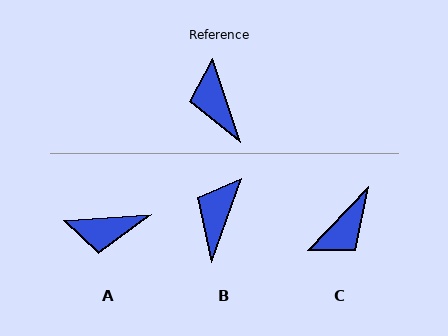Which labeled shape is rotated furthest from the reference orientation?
C, about 118 degrees away.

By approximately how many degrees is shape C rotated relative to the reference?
Approximately 118 degrees counter-clockwise.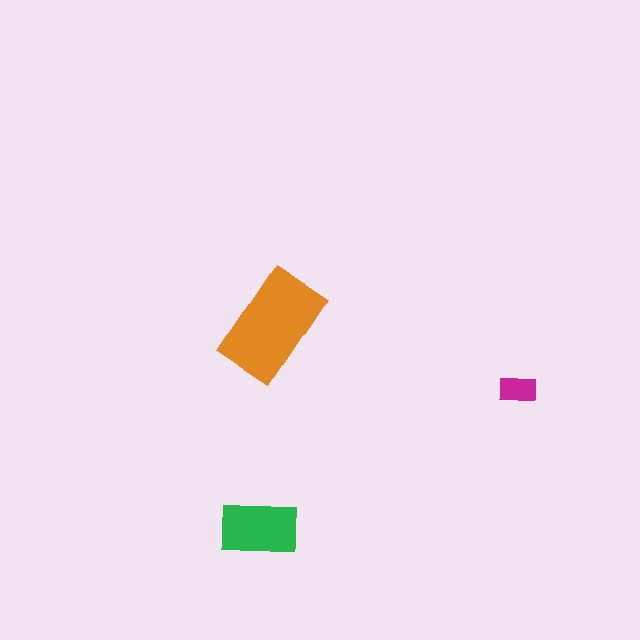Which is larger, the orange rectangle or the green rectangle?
The orange one.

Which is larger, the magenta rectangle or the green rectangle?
The green one.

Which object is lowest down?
The green rectangle is bottommost.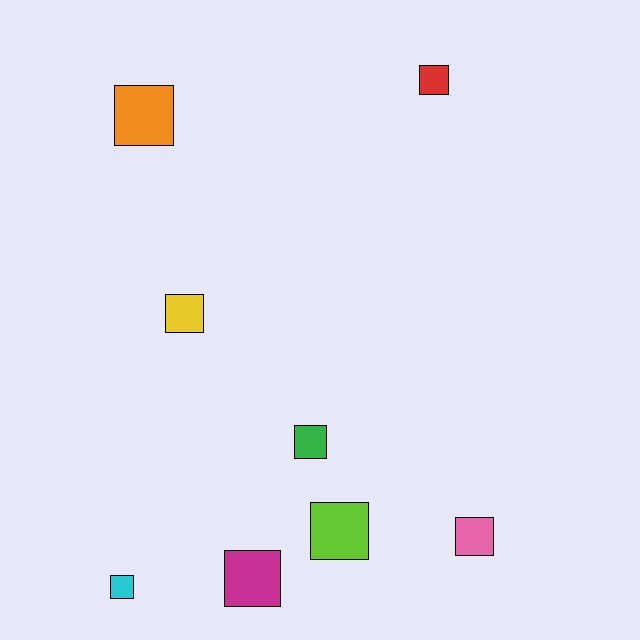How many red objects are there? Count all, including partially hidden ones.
There is 1 red object.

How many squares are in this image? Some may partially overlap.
There are 8 squares.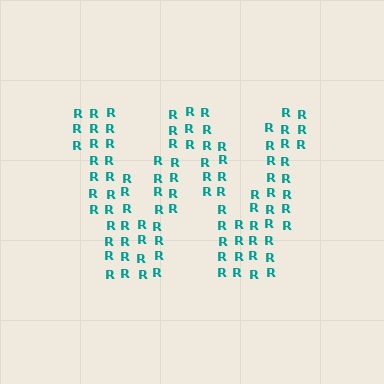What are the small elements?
The small elements are letter R's.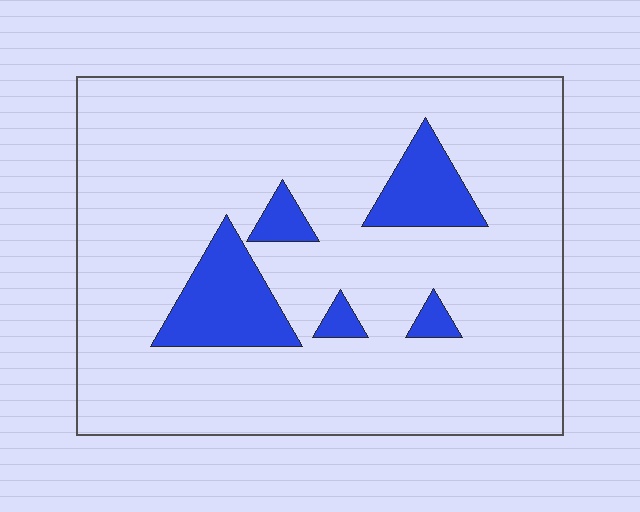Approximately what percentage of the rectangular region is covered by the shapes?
Approximately 15%.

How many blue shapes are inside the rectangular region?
5.